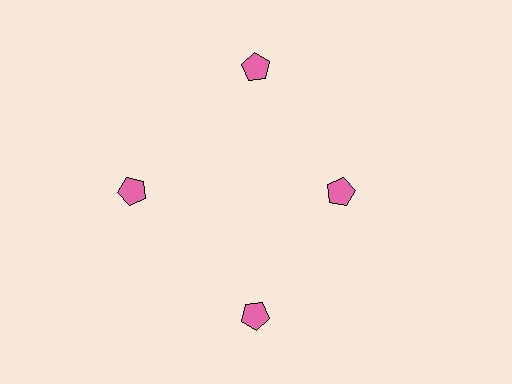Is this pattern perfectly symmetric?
No. The 4 pink pentagons are arranged in a ring, but one element near the 3 o'clock position is pulled inward toward the center, breaking the 4-fold rotational symmetry.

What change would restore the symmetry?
The symmetry would be restored by moving it outward, back onto the ring so that all 4 pentagons sit at equal angles and equal distance from the center.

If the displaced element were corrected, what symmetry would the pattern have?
It would have 4-fold rotational symmetry — the pattern would map onto itself every 90 degrees.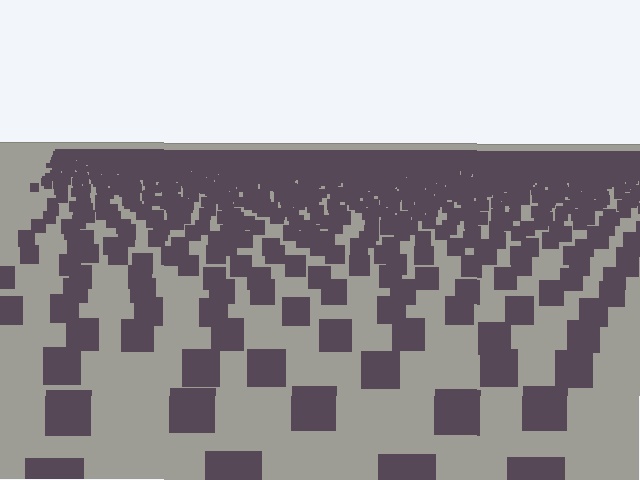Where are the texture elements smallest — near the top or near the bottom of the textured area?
Near the top.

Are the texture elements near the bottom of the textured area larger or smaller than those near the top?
Larger. Near the bottom, elements are closer to the viewer and appear at a bigger on-screen size.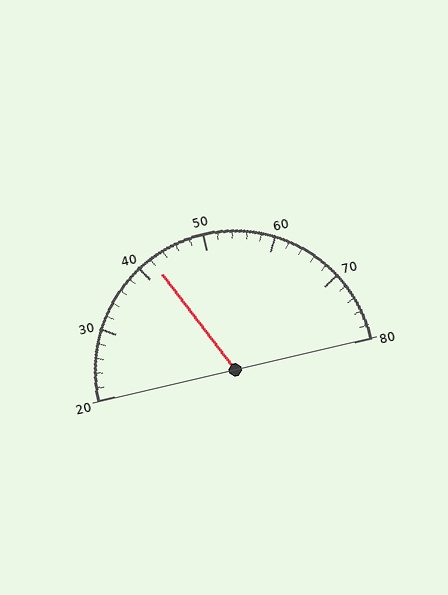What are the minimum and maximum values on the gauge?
The gauge ranges from 20 to 80.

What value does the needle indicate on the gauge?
The needle indicates approximately 42.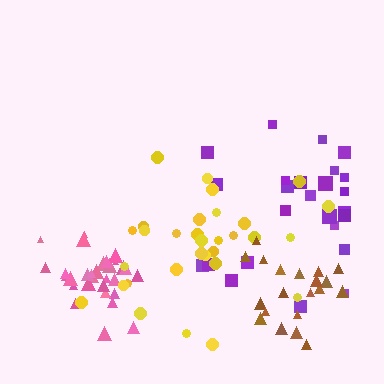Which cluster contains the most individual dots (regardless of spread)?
Pink (31).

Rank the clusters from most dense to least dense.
pink, brown, yellow, purple.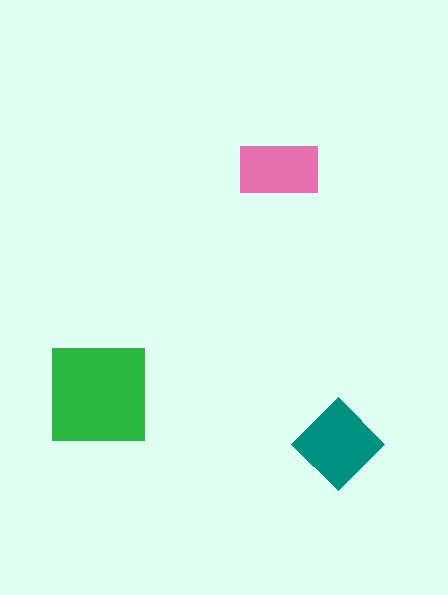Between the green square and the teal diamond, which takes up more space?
The green square.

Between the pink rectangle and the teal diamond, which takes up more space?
The teal diamond.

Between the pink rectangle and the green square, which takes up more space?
The green square.